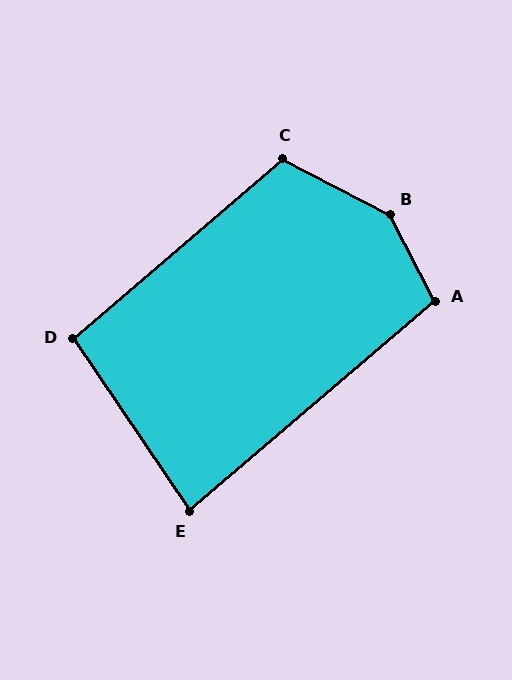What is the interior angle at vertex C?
Approximately 112 degrees (obtuse).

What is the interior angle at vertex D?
Approximately 97 degrees (obtuse).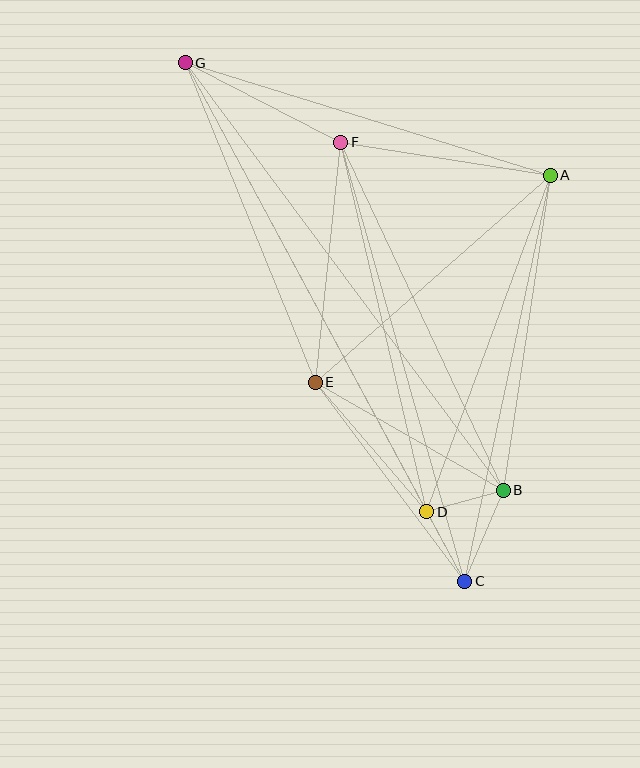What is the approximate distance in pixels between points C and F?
The distance between C and F is approximately 456 pixels.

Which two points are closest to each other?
Points B and D are closest to each other.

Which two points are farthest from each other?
Points C and G are farthest from each other.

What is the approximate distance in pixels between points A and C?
The distance between A and C is approximately 415 pixels.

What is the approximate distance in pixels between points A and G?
The distance between A and G is approximately 382 pixels.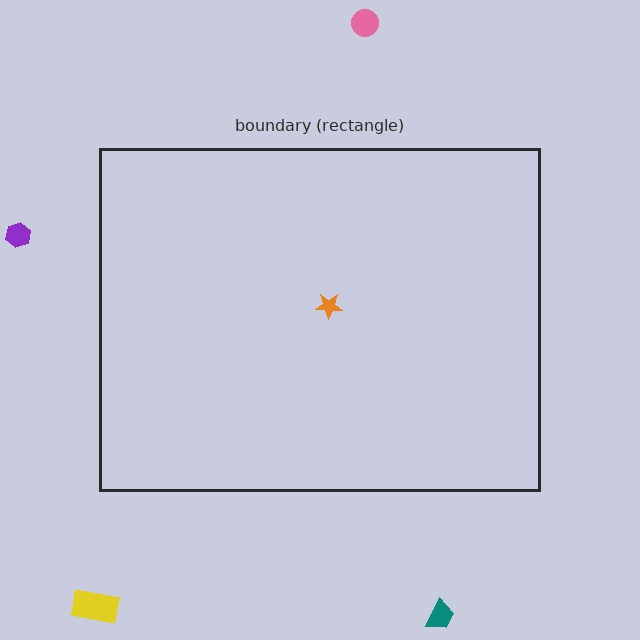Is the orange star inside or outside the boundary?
Inside.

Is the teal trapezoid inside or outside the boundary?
Outside.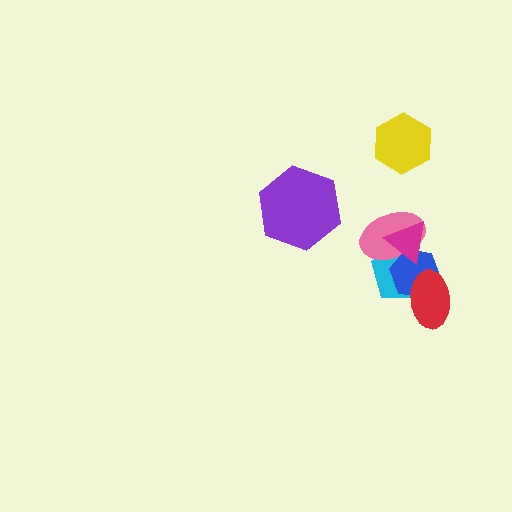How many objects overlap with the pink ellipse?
3 objects overlap with the pink ellipse.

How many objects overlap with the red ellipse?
2 objects overlap with the red ellipse.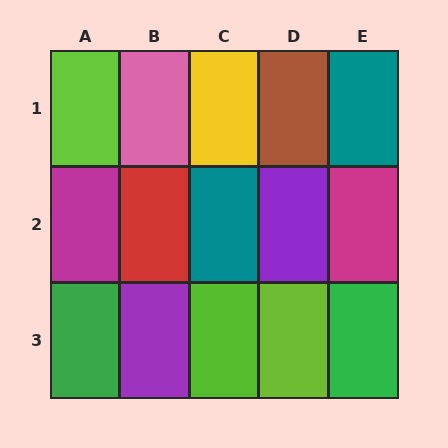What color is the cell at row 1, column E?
Teal.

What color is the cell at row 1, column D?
Brown.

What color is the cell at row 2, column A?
Magenta.